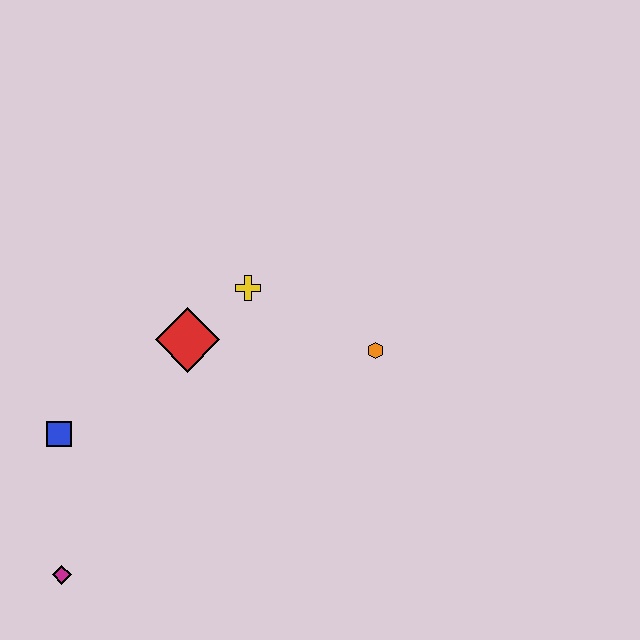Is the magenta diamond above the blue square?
No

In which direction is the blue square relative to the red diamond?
The blue square is to the left of the red diamond.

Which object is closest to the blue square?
The magenta diamond is closest to the blue square.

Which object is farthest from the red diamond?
The magenta diamond is farthest from the red diamond.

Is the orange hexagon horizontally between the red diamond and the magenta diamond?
No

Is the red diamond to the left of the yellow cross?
Yes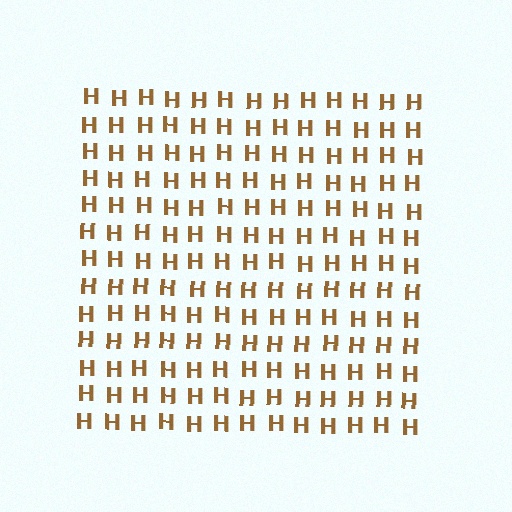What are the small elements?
The small elements are letter H's.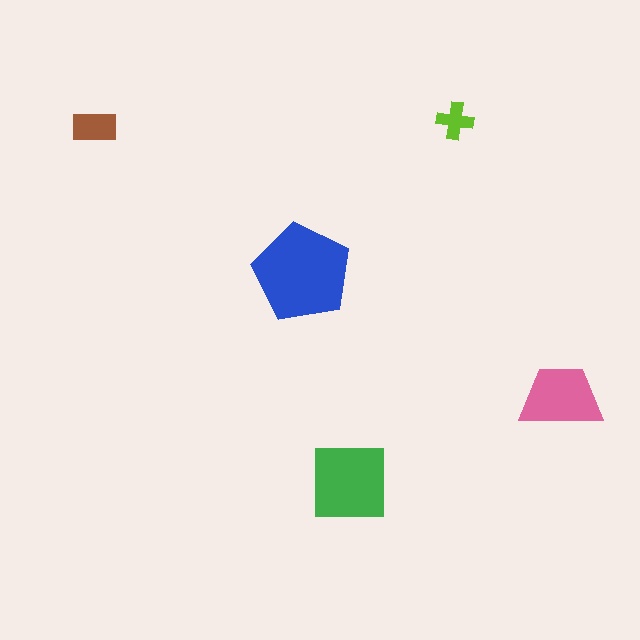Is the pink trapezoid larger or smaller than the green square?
Smaller.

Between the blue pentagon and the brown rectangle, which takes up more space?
The blue pentagon.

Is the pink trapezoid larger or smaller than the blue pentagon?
Smaller.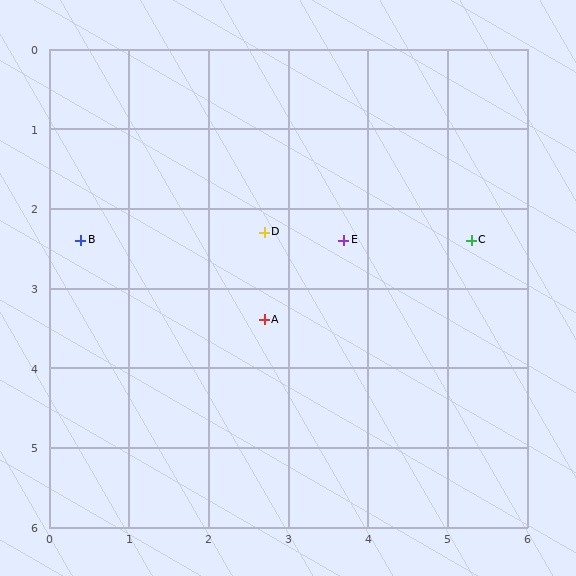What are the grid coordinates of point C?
Point C is at approximately (5.3, 2.4).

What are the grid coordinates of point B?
Point B is at approximately (0.4, 2.4).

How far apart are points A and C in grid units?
Points A and C are about 2.8 grid units apart.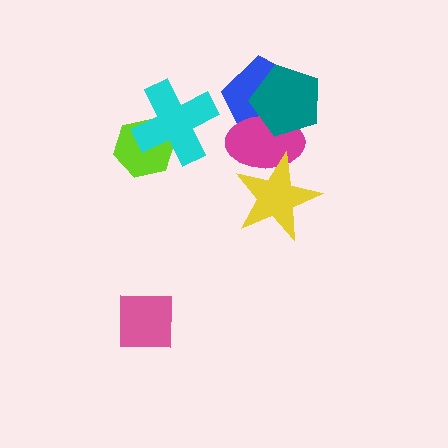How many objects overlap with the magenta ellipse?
3 objects overlap with the magenta ellipse.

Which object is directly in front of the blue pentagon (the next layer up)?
The magenta ellipse is directly in front of the blue pentagon.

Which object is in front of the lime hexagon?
The cyan cross is in front of the lime hexagon.